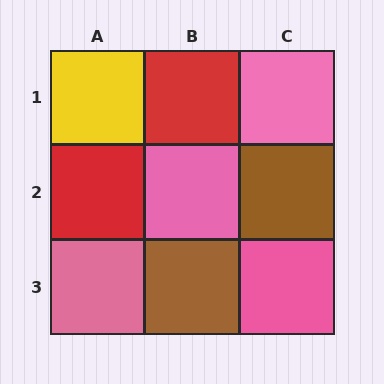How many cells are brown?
2 cells are brown.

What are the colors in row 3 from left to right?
Pink, brown, pink.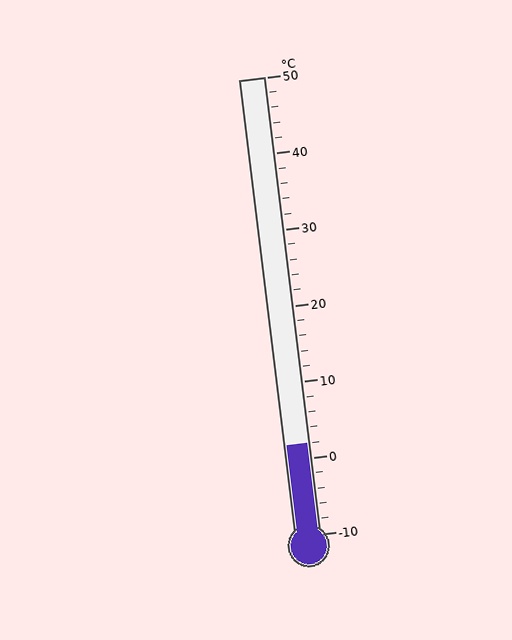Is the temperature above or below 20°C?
The temperature is below 20°C.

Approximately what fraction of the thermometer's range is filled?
The thermometer is filled to approximately 20% of its range.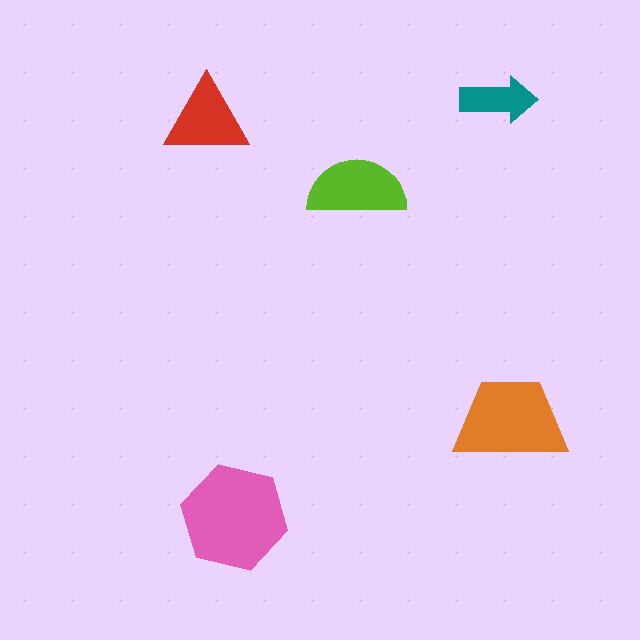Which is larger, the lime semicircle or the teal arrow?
The lime semicircle.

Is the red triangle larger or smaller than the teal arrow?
Larger.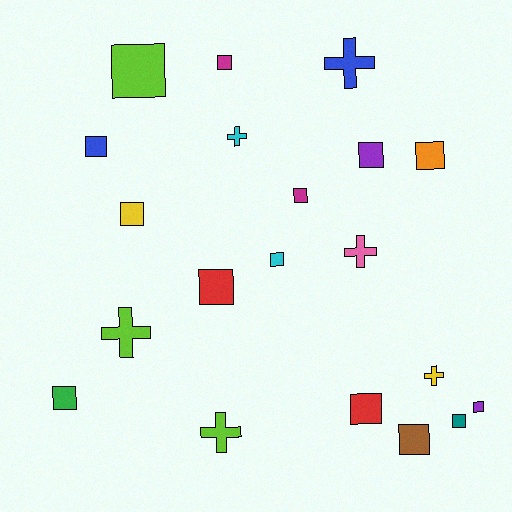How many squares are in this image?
There are 14 squares.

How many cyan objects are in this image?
There are 2 cyan objects.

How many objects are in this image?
There are 20 objects.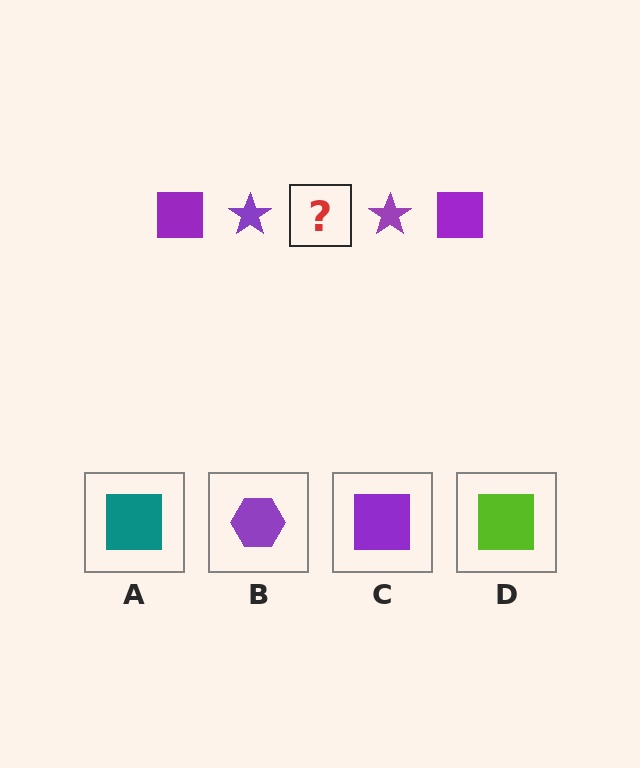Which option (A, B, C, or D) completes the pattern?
C.